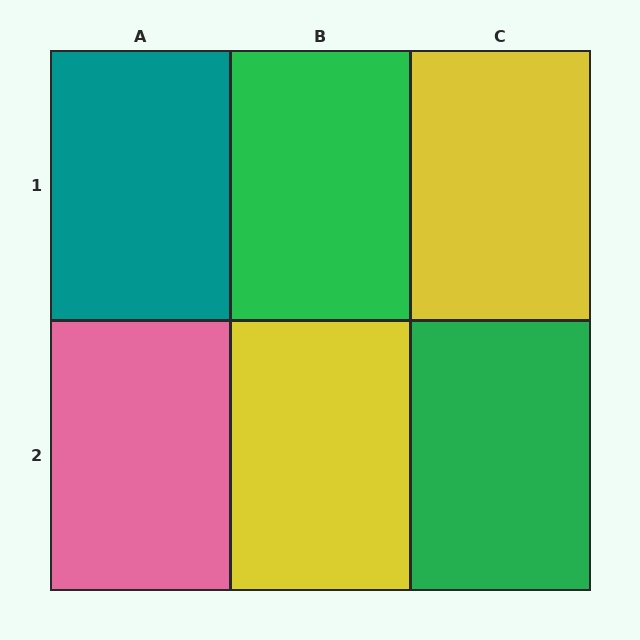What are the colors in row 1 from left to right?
Teal, green, yellow.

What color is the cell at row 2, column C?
Green.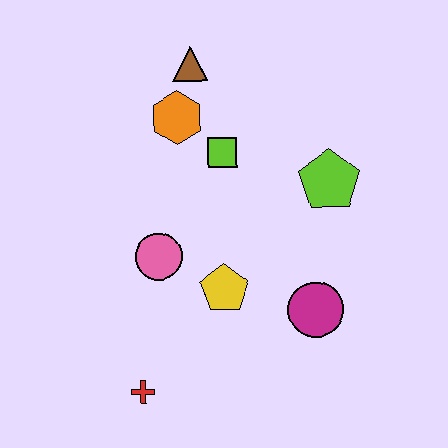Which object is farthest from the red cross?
The brown triangle is farthest from the red cross.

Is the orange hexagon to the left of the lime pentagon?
Yes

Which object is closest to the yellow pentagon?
The pink circle is closest to the yellow pentagon.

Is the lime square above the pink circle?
Yes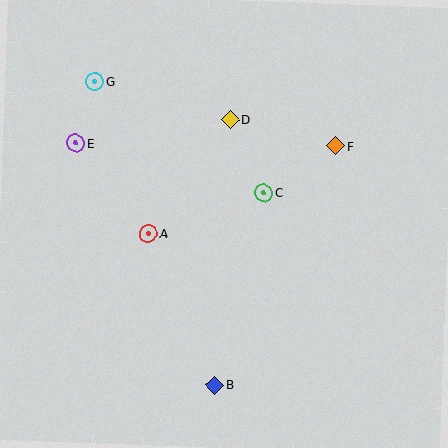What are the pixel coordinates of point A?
Point A is at (149, 233).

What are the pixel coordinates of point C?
Point C is at (264, 193).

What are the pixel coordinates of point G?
Point G is at (95, 81).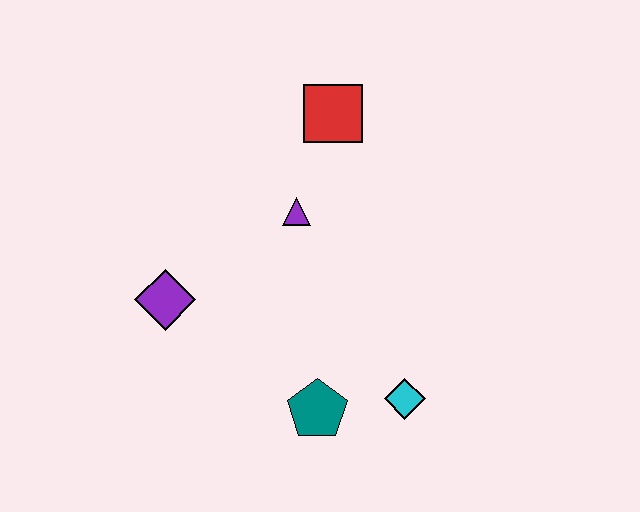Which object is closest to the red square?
The purple triangle is closest to the red square.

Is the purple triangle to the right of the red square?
No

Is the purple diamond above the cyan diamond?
Yes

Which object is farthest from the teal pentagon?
The red square is farthest from the teal pentagon.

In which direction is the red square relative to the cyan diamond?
The red square is above the cyan diamond.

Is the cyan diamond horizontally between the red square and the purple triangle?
No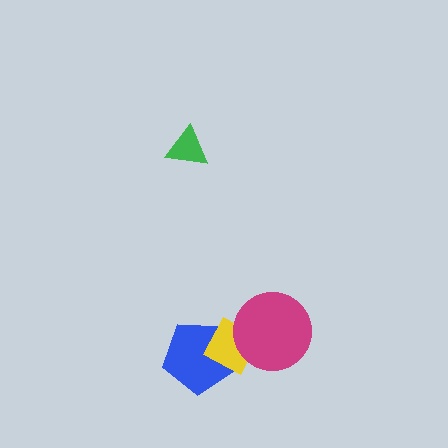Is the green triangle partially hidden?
No, no other shape covers it.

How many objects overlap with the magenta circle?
1 object overlaps with the magenta circle.